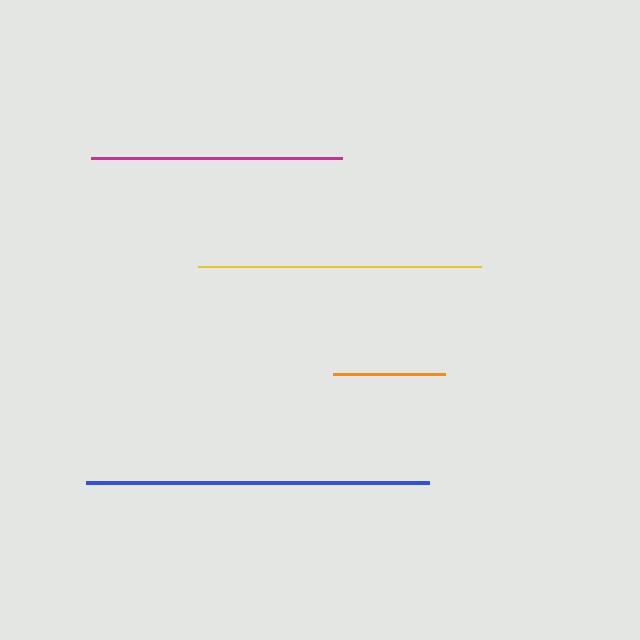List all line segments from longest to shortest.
From longest to shortest: blue, yellow, magenta, orange.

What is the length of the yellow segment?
The yellow segment is approximately 282 pixels long.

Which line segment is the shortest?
The orange line is the shortest at approximately 112 pixels.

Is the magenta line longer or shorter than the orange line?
The magenta line is longer than the orange line.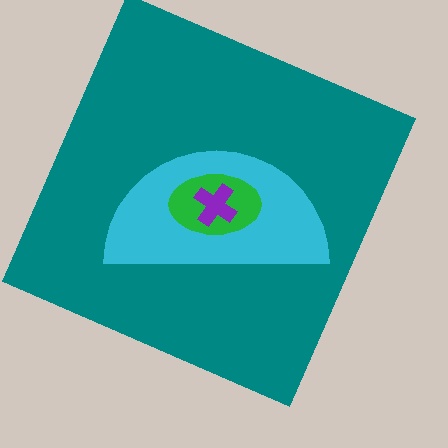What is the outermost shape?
The teal square.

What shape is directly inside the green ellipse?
The purple cross.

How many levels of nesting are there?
4.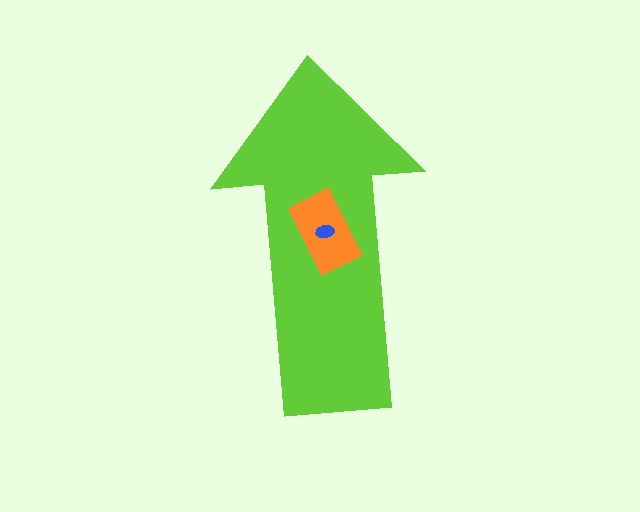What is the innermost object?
The blue ellipse.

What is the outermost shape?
The lime arrow.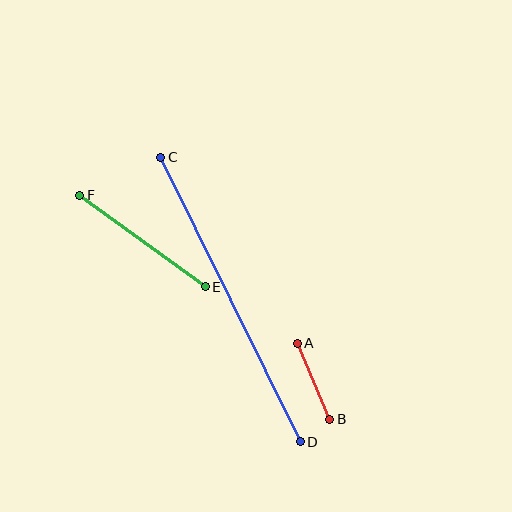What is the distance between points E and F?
The distance is approximately 155 pixels.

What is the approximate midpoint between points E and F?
The midpoint is at approximately (142, 241) pixels.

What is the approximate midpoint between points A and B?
The midpoint is at approximately (313, 381) pixels.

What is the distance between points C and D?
The distance is approximately 317 pixels.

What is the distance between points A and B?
The distance is approximately 83 pixels.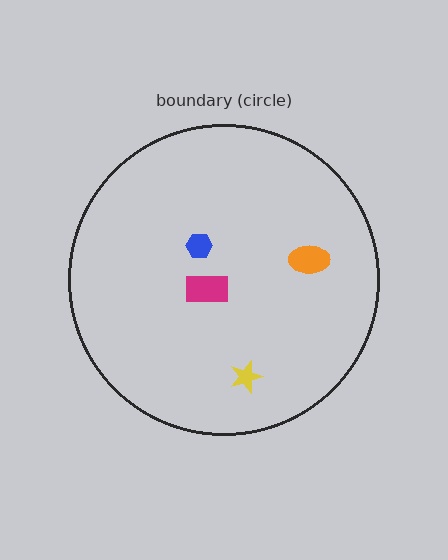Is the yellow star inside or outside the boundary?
Inside.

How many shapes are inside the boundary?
4 inside, 0 outside.